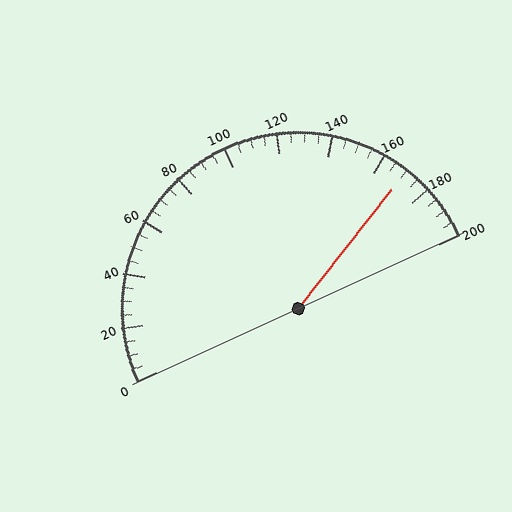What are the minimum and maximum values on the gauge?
The gauge ranges from 0 to 200.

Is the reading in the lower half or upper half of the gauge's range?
The reading is in the upper half of the range (0 to 200).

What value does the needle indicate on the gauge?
The needle indicates approximately 170.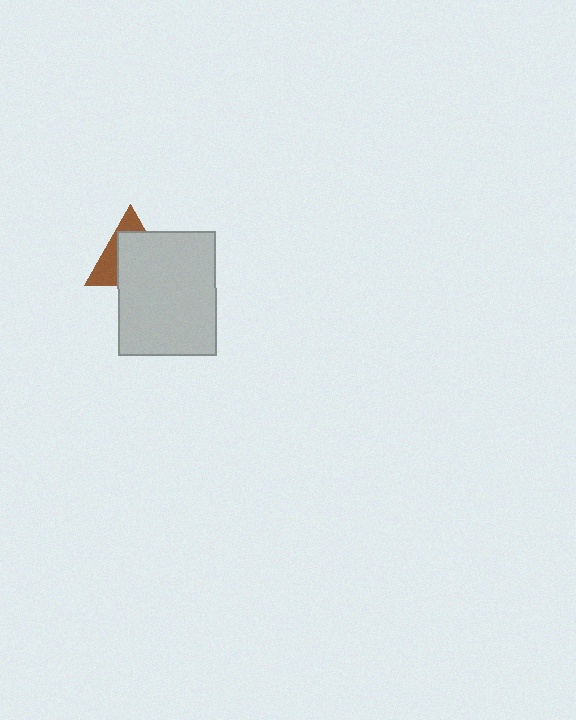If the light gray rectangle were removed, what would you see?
You would see the complete brown triangle.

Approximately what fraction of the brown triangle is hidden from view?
Roughly 65% of the brown triangle is hidden behind the light gray rectangle.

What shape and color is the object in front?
The object in front is a light gray rectangle.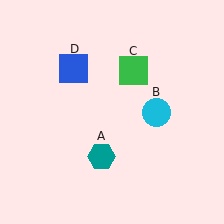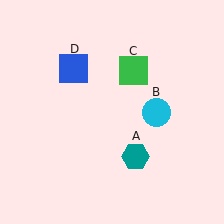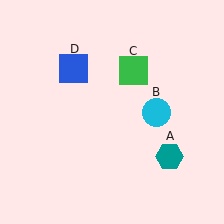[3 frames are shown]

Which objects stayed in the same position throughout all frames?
Cyan circle (object B) and green square (object C) and blue square (object D) remained stationary.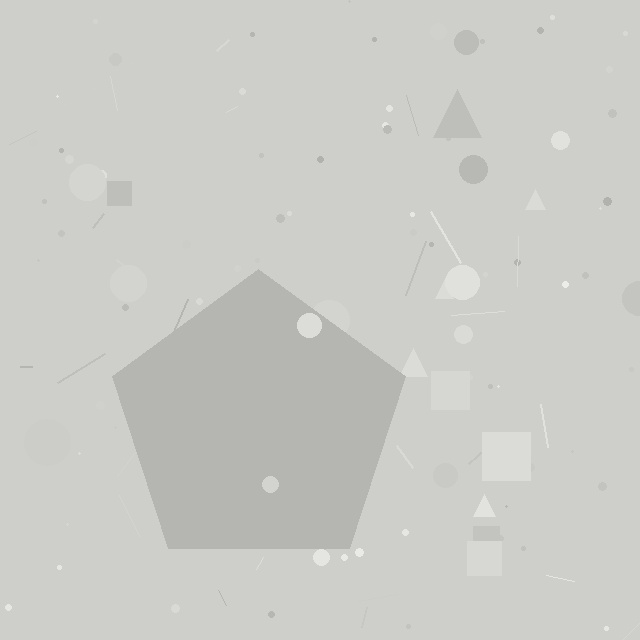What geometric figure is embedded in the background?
A pentagon is embedded in the background.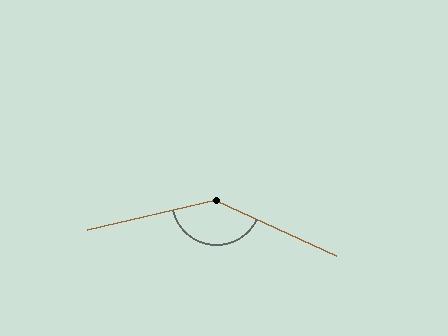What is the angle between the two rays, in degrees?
Approximately 142 degrees.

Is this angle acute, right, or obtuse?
It is obtuse.